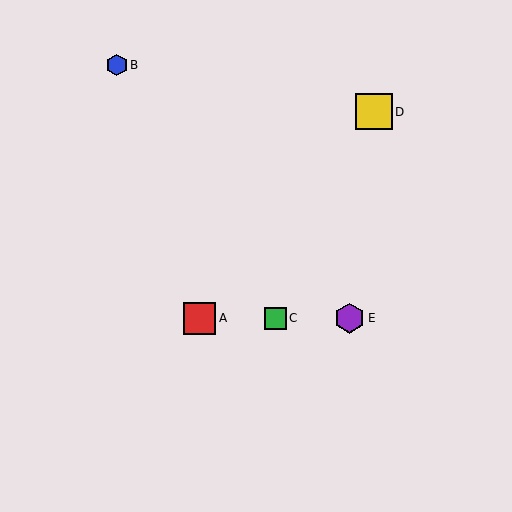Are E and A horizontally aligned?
Yes, both are at y≈318.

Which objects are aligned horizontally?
Objects A, C, E are aligned horizontally.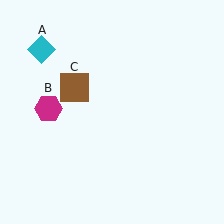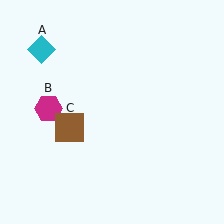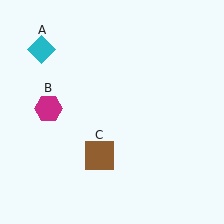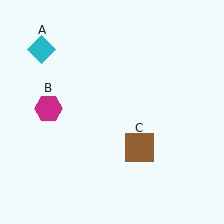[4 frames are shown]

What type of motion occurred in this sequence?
The brown square (object C) rotated counterclockwise around the center of the scene.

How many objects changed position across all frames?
1 object changed position: brown square (object C).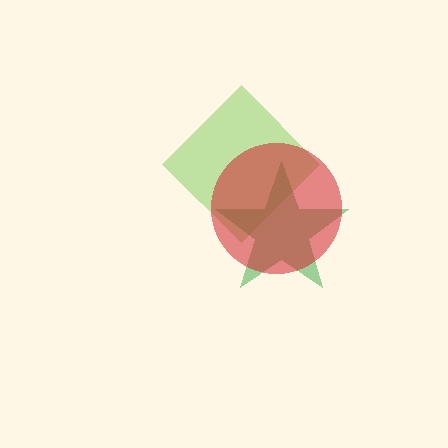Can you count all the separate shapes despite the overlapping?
Yes, there are 3 separate shapes.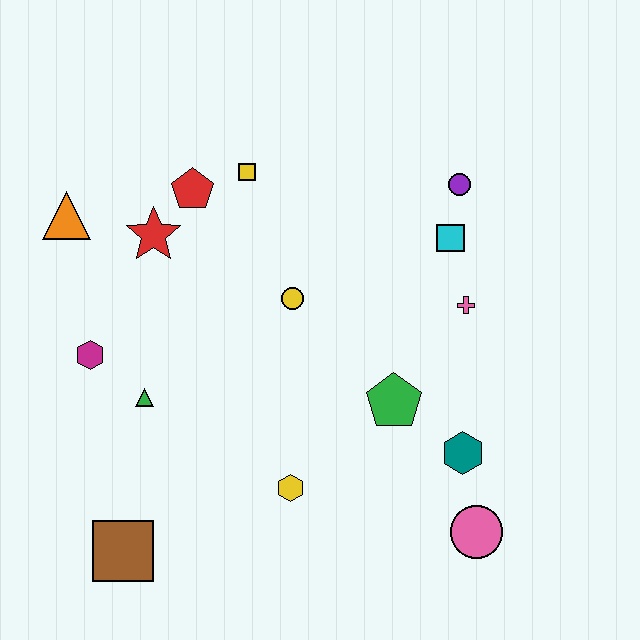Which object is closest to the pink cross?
The cyan square is closest to the pink cross.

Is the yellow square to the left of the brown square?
No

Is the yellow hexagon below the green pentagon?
Yes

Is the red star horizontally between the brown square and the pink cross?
Yes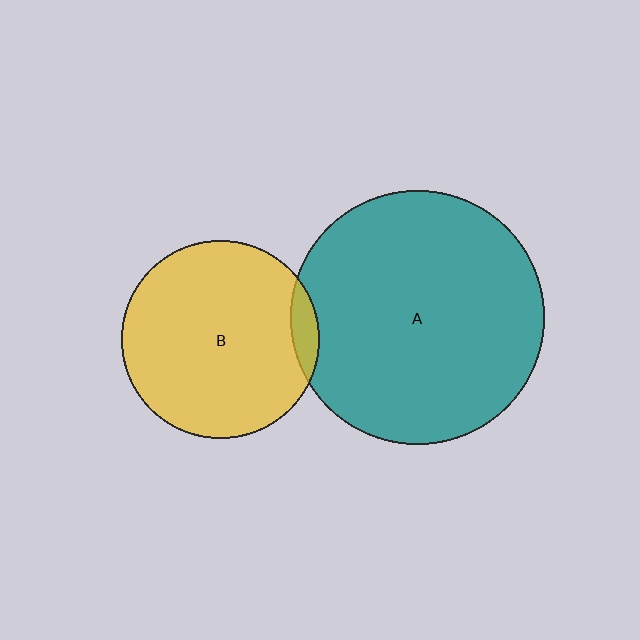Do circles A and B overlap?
Yes.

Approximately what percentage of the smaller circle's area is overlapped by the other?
Approximately 5%.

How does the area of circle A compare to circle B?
Approximately 1.6 times.